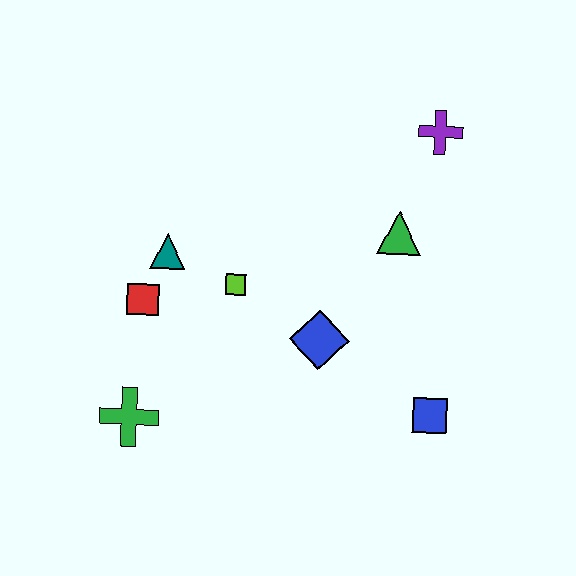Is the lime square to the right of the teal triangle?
Yes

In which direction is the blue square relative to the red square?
The blue square is to the right of the red square.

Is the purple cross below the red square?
No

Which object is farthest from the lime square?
The purple cross is farthest from the lime square.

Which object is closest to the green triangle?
The purple cross is closest to the green triangle.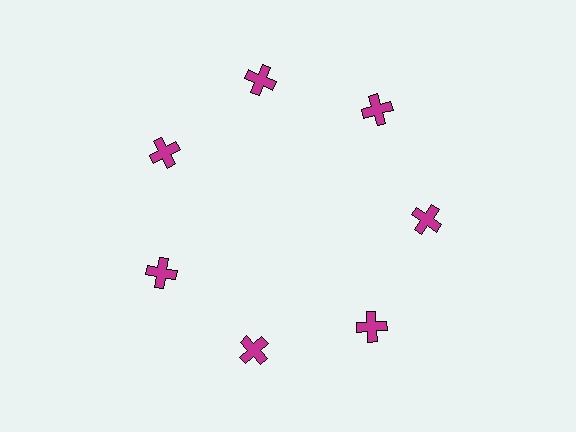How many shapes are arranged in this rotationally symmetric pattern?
There are 7 shapes, arranged in 7 groups of 1.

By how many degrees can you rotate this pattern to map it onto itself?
The pattern maps onto itself every 51 degrees of rotation.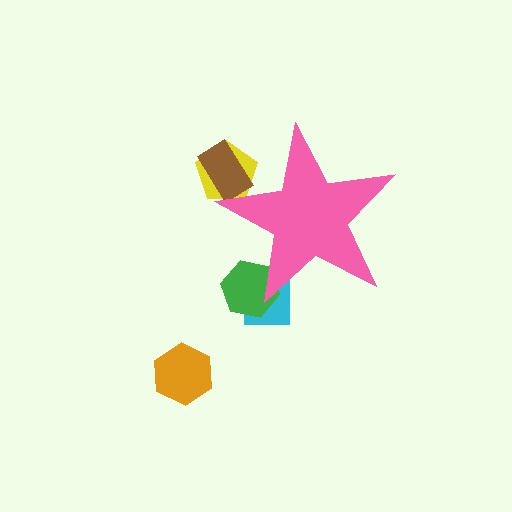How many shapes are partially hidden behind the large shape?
4 shapes are partially hidden.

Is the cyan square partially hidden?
Yes, the cyan square is partially hidden behind the pink star.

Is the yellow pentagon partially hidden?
Yes, the yellow pentagon is partially hidden behind the pink star.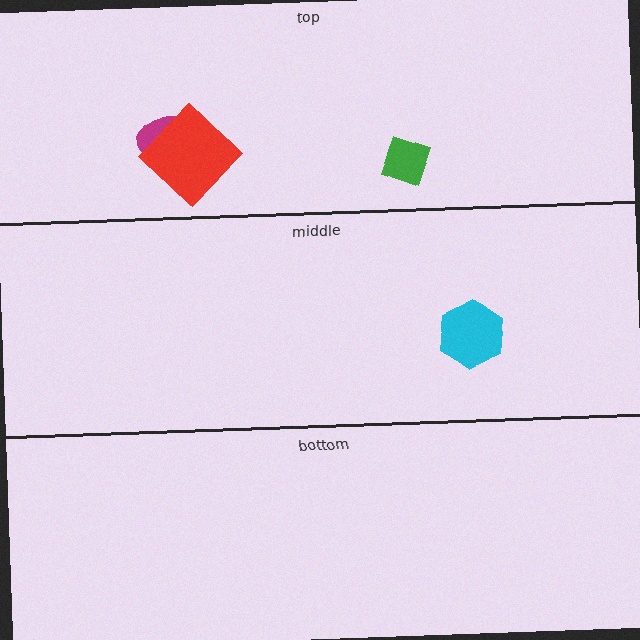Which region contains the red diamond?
The top region.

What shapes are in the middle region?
The cyan hexagon.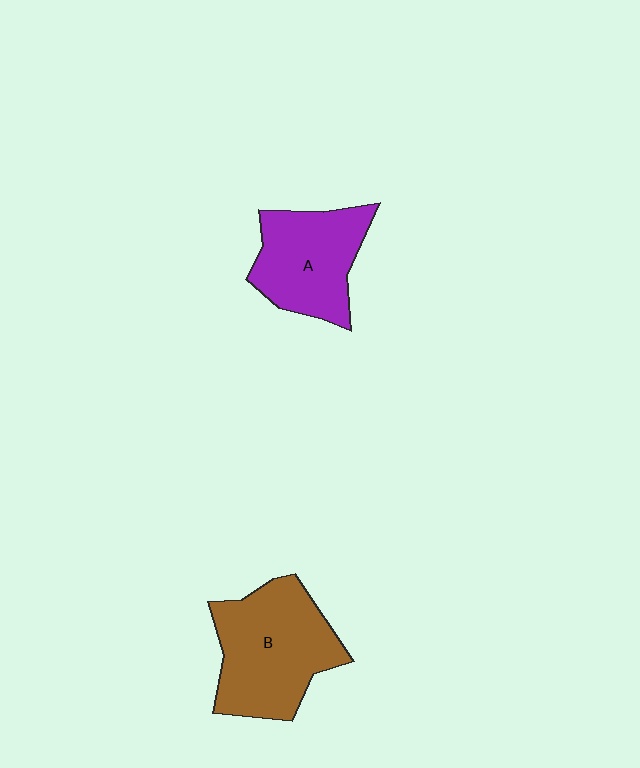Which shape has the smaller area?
Shape A (purple).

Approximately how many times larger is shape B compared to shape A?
Approximately 1.3 times.